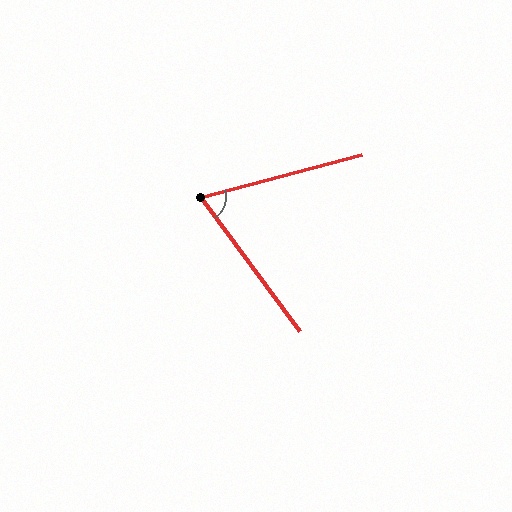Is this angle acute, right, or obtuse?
It is acute.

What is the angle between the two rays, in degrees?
Approximately 68 degrees.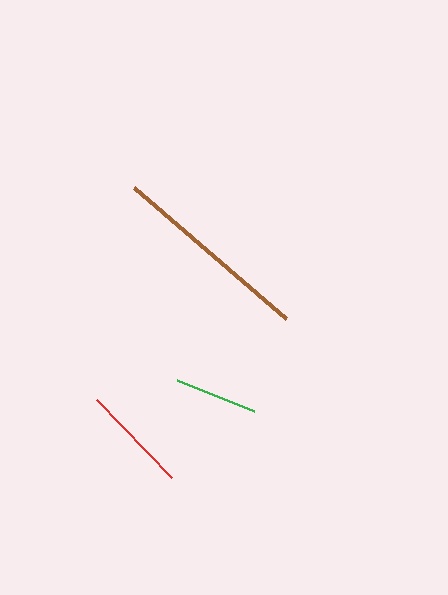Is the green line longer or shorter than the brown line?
The brown line is longer than the green line.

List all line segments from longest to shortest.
From longest to shortest: brown, red, green.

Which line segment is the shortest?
The green line is the shortest at approximately 84 pixels.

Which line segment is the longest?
The brown line is the longest at approximately 201 pixels.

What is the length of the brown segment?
The brown segment is approximately 201 pixels long.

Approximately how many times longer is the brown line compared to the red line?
The brown line is approximately 1.9 times the length of the red line.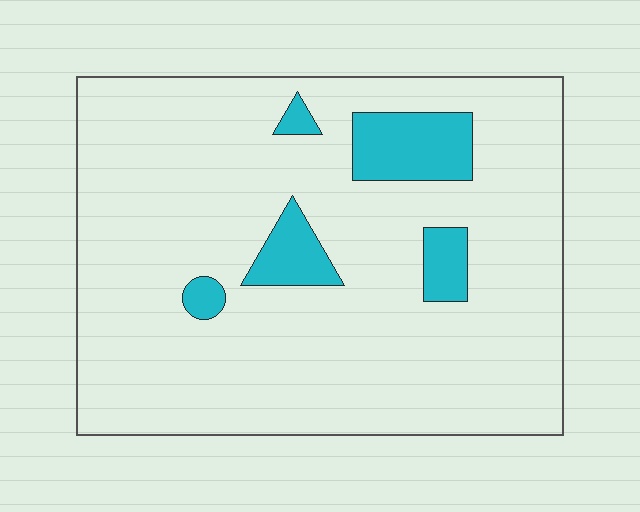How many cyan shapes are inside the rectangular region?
5.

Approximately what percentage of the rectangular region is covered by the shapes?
Approximately 10%.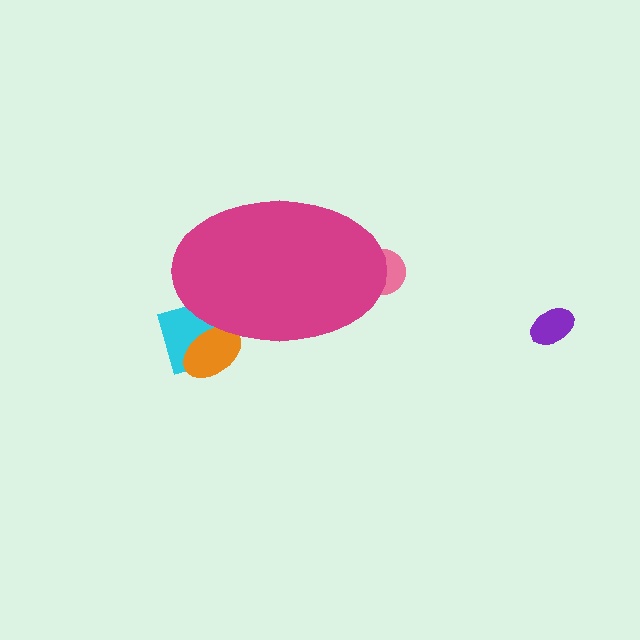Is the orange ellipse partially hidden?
Yes, the orange ellipse is partially hidden behind the magenta ellipse.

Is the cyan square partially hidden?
Yes, the cyan square is partially hidden behind the magenta ellipse.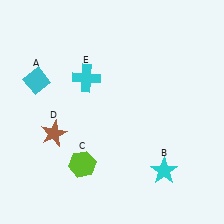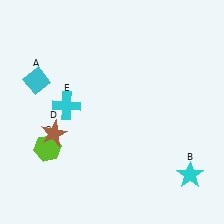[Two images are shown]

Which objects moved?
The objects that moved are: the cyan star (B), the lime hexagon (C), the cyan cross (E).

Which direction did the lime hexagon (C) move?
The lime hexagon (C) moved left.